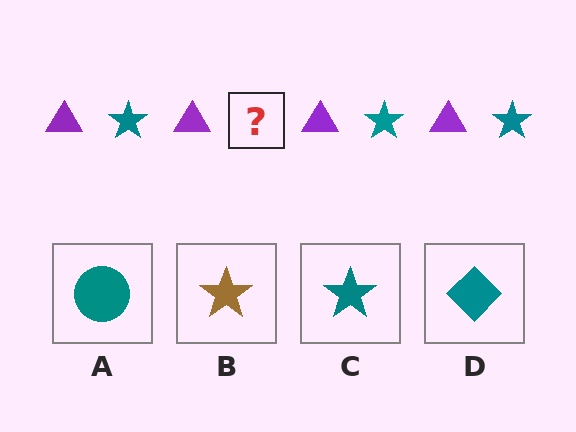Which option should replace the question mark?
Option C.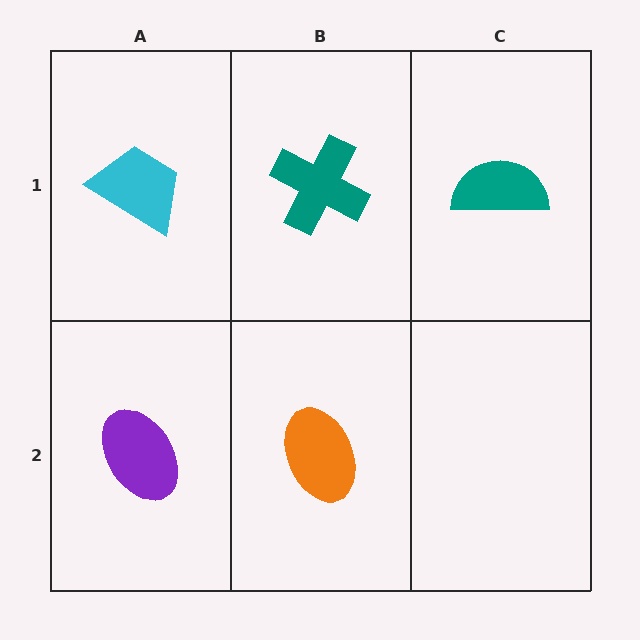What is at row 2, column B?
An orange ellipse.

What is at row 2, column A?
A purple ellipse.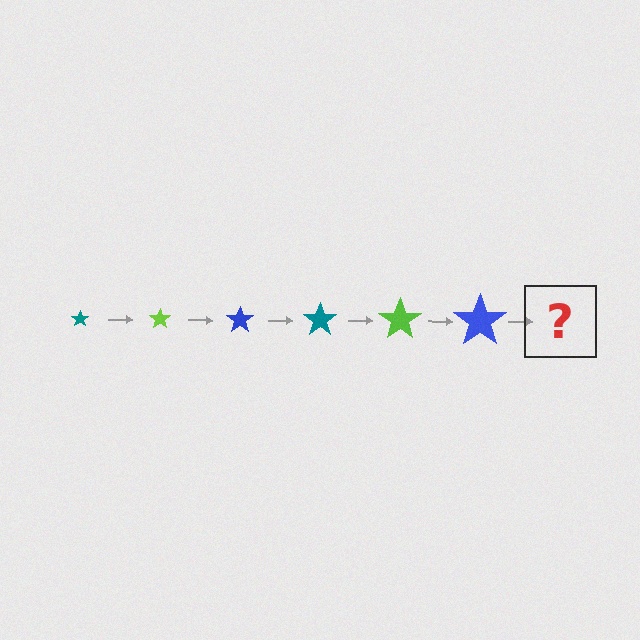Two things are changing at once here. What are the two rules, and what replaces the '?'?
The two rules are that the star grows larger each step and the color cycles through teal, lime, and blue. The '?' should be a teal star, larger than the previous one.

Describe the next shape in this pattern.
It should be a teal star, larger than the previous one.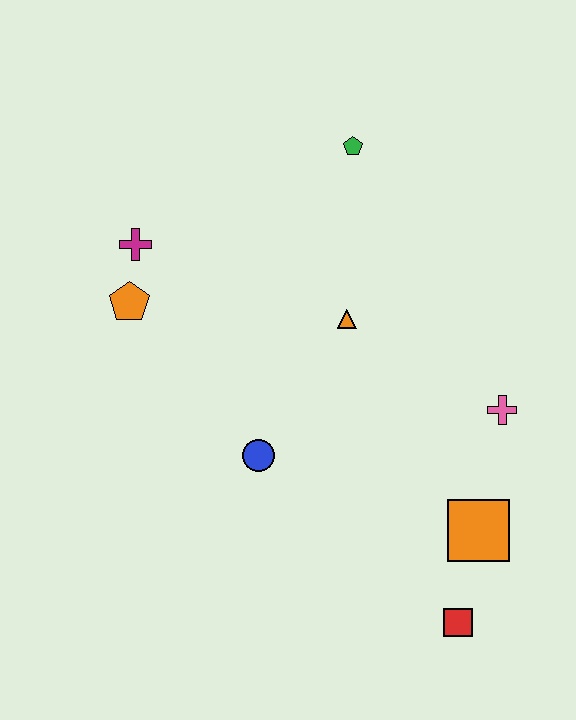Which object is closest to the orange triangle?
The blue circle is closest to the orange triangle.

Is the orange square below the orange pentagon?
Yes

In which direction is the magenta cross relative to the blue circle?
The magenta cross is above the blue circle.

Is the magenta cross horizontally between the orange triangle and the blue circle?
No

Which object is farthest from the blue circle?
The green pentagon is farthest from the blue circle.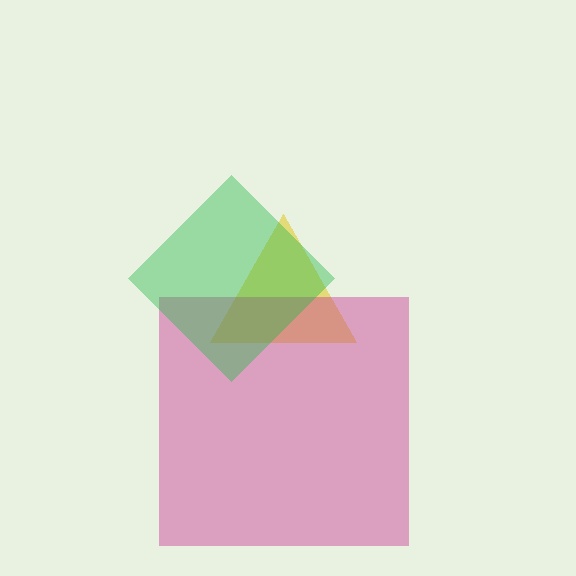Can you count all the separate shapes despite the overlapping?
Yes, there are 3 separate shapes.